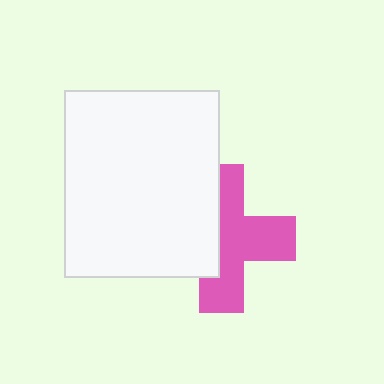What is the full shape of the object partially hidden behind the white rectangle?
The partially hidden object is a pink cross.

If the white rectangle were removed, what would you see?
You would see the complete pink cross.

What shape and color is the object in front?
The object in front is a white rectangle.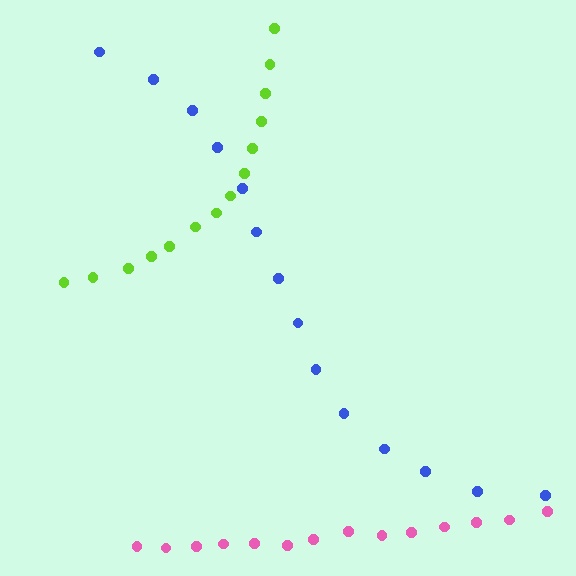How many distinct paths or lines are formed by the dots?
There are 3 distinct paths.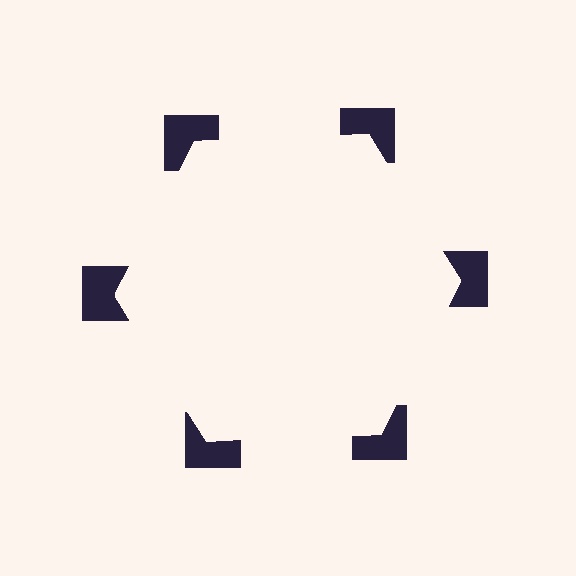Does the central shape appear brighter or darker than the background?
It typically appears slightly brighter than the background, even though no actual brightness change is drawn.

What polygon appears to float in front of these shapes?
An illusory hexagon — its edges are inferred from the aligned wedge cuts in the notched squares, not physically drawn.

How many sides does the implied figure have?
6 sides.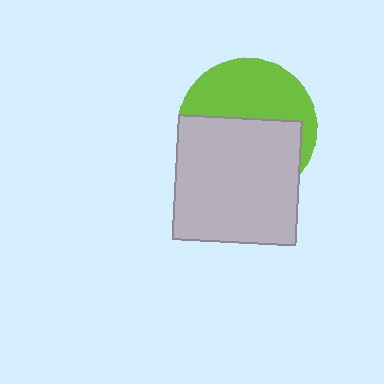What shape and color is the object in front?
The object in front is a light gray square.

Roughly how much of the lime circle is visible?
A small part of it is visible (roughly 45%).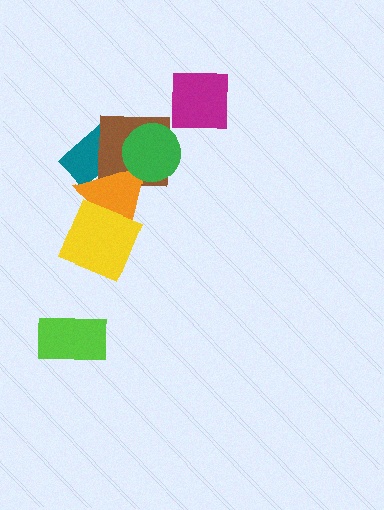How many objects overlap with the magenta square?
0 objects overlap with the magenta square.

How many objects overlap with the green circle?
2 objects overlap with the green circle.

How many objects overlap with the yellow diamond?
1 object overlaps with the yellow diamond.